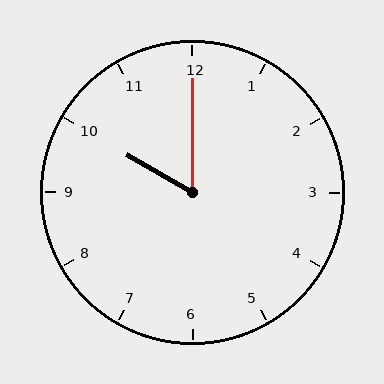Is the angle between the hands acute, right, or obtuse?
It is acute.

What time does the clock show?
10:00.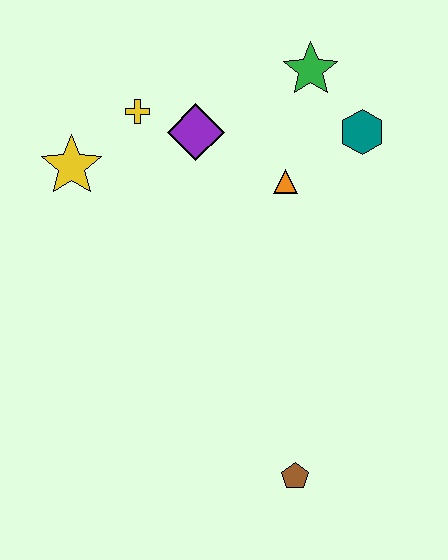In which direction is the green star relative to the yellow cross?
The green star is to the right of the yellow cross.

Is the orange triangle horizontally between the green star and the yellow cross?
Yes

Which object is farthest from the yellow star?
The brown pentagon is farthest from the yellow star.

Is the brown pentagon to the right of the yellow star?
Yes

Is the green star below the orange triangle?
No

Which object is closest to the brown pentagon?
The orange triangle is closest to the brown pentagon.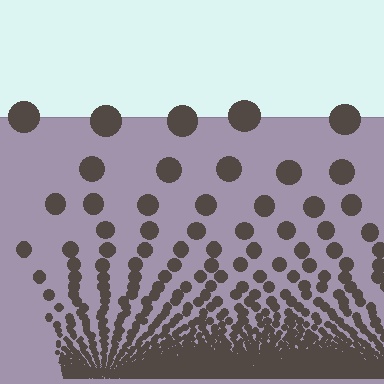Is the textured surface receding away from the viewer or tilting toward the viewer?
The surface appears to tilt toward the viewer. Texture elements get larger and sparser toward the top.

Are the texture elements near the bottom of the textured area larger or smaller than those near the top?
Smaller. The gradient is inverted — elements near the bottom are smaller and denser.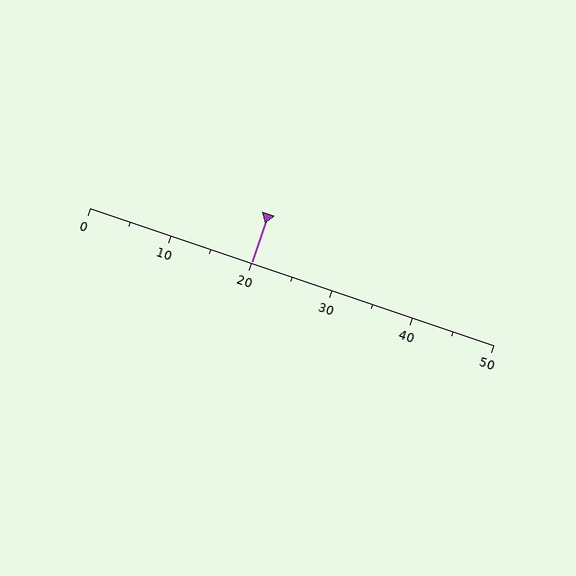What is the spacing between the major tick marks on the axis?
The major ticks are spaced 10 apart.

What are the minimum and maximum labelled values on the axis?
The axis runs from 0 to 50.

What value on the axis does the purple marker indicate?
The marker indicates approximately 20.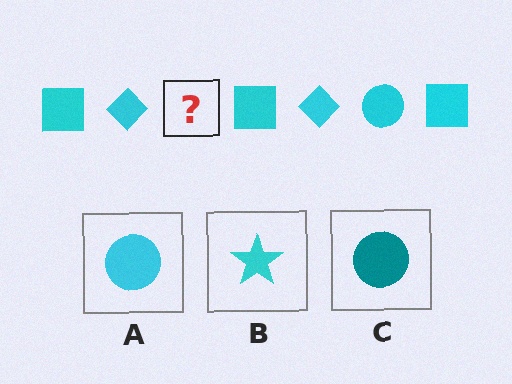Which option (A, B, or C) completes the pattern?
A.